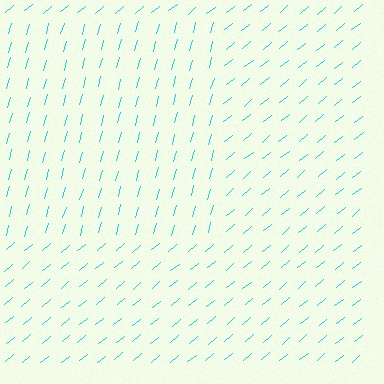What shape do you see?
I see a rectangle.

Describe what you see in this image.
The image is filled with small cyan line segments. A rectangle region in the image has lines oriented differently from the surrounding lines, creating a visible texture boundary.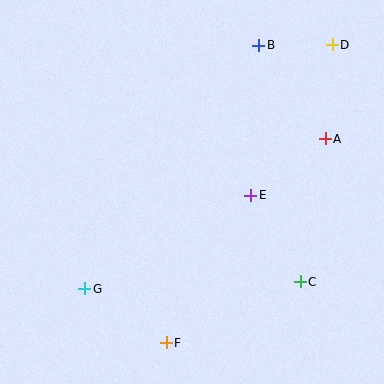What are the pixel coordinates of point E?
Point E is at (251, 195).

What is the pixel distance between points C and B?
The distance between C and B is 240 pixels.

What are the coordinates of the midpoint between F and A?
The midpoint between F and A is at (246, 241).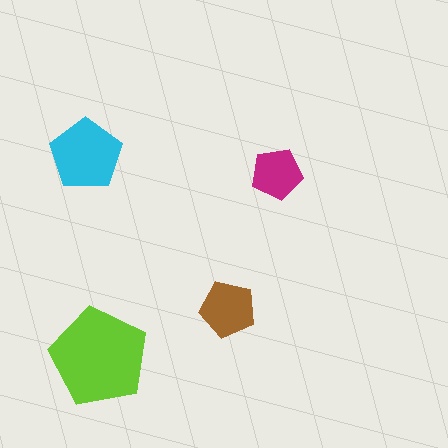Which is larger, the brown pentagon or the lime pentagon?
The lime one.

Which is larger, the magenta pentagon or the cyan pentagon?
The cyan one.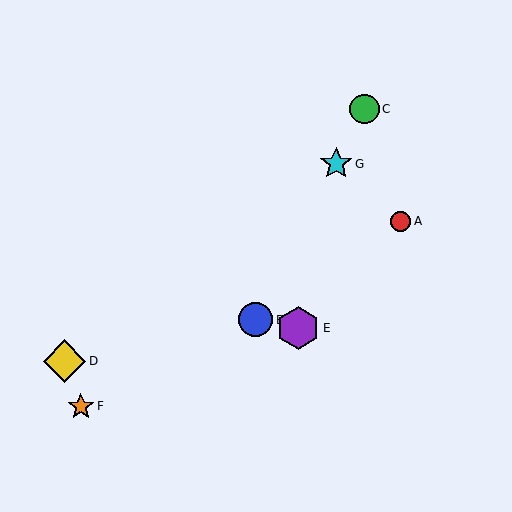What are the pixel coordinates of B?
Object B is at (256, 320).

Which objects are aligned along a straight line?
Objects B, C, G are aligned along a straight line.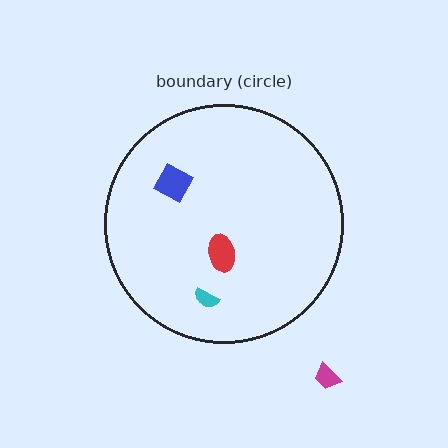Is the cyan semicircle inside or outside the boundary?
Inside.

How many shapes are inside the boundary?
3 inside, 1 outside.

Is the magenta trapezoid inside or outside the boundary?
Outside.